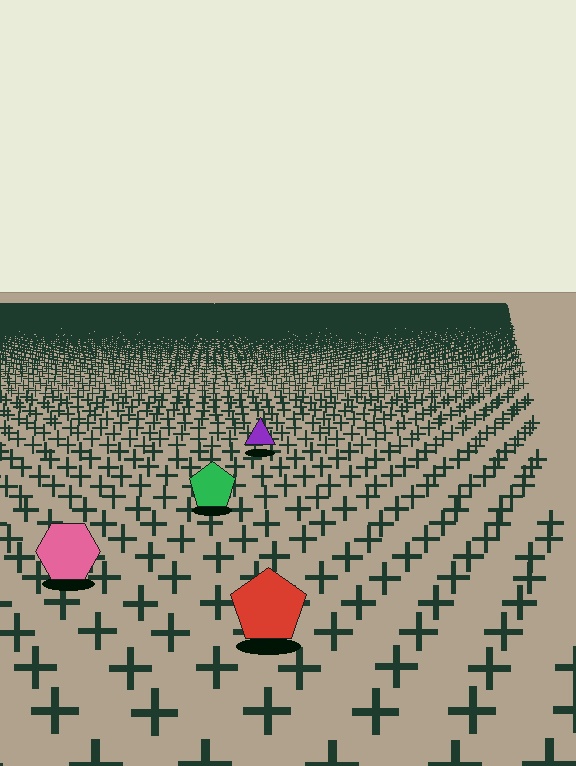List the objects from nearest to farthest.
From nearest to farthest: the red pentagon, the pink hexagon, the green pentagon, the purple triangle.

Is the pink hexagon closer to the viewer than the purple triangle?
Yes. The pink hexagon is closer — you can tell from the texture gradient: the ground texture is coarser near it.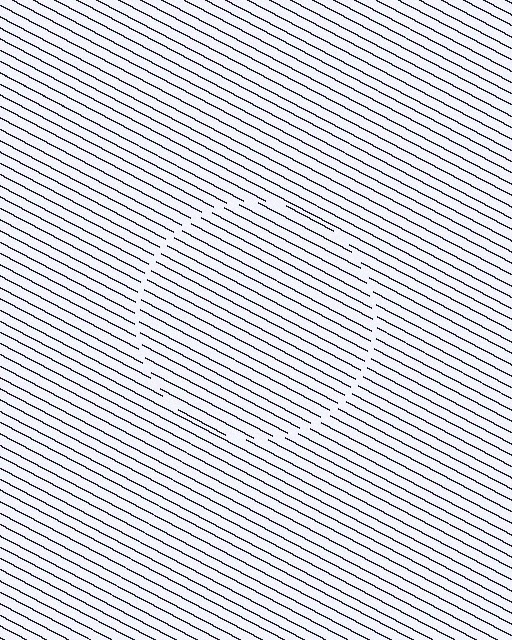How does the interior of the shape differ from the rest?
The interior of the shape contains the same grating, shifted by half a period — the contour is defined by the phase discontinuity where line-ends from the inner and outer gratings abut.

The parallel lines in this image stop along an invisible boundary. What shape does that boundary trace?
An illusory circle. The interior of the shape contains the same grating, shifted by half a period — the contour is defined by the phase discontinuity where line-ends from the inner and outer gratings abut.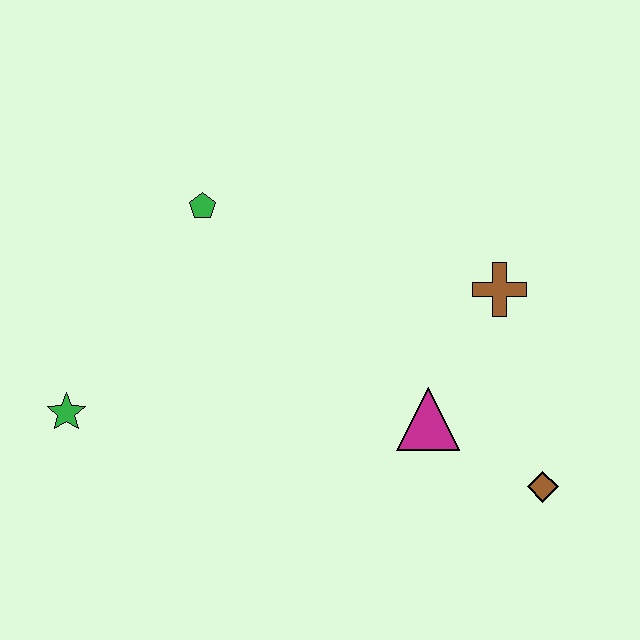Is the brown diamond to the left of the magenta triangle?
No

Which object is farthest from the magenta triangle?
The green star is farthest from the magenta triangle.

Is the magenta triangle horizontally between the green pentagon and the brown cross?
Yes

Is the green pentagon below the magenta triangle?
No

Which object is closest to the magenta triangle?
The brown diamond is closest to the magenta triangle.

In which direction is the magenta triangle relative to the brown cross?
The magenta triangle is below the brown cross.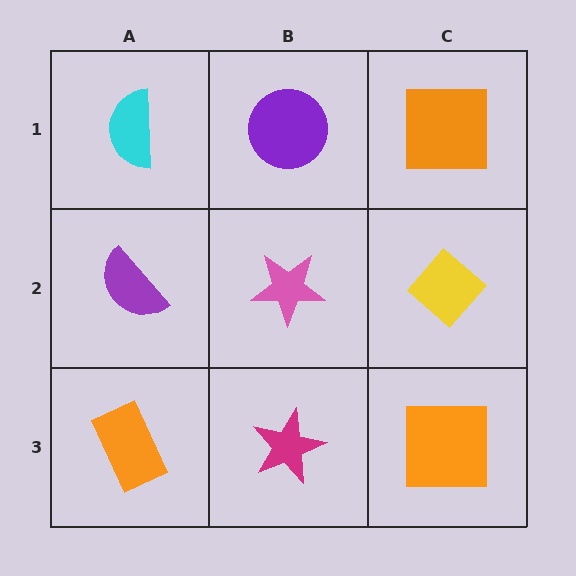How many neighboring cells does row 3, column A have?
2.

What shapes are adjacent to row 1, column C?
A yellow diamond (row 2, column C), a purple circle (row 1, column B).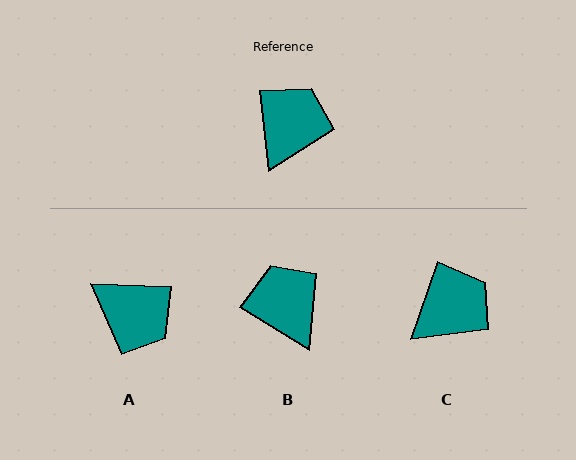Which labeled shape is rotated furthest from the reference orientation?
A, about 99 degrees away.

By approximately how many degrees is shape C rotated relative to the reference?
Approximately 25 degrees clockwise.